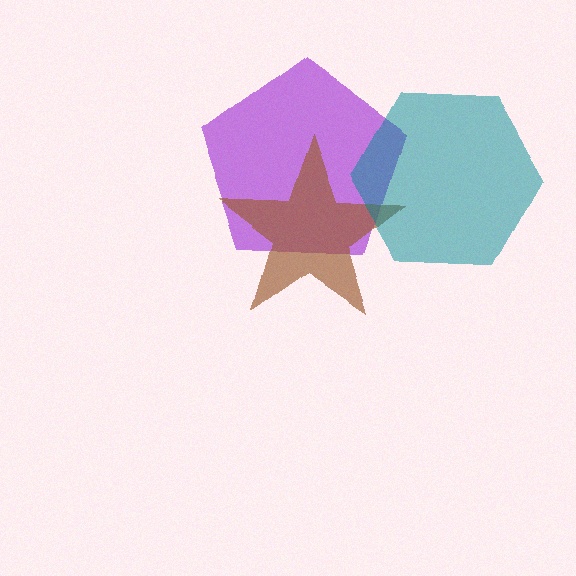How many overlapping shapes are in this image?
There are 3 overlapping shapes in the image.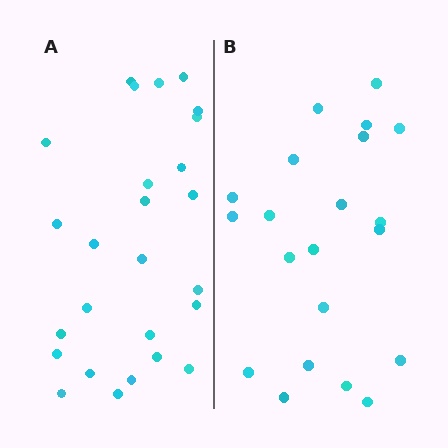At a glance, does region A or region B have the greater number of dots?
Region A (the left region) has more dots.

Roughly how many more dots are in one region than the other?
Region A has about 5 more dots than region B.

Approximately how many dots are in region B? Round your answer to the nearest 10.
About 20 dots. (The exact count is 21, which rounds to 20.)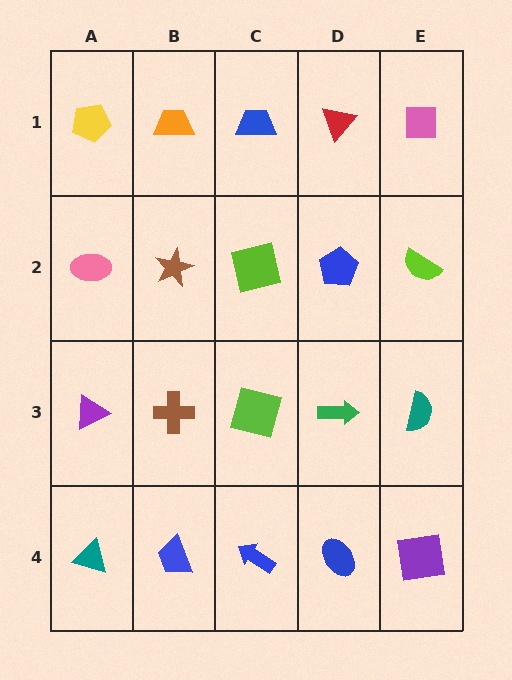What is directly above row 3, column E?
A lime semicircle.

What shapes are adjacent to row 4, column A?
A purple triangle (row 3, column A), a blue trapezoid (row 4, column B).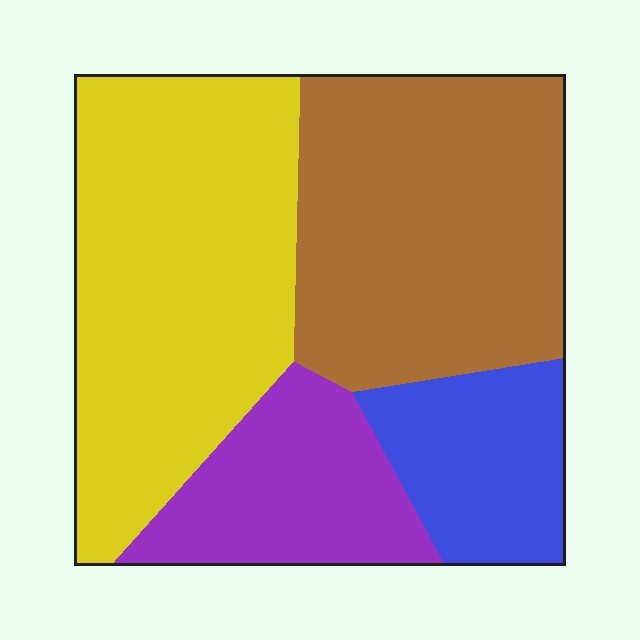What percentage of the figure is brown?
Brown takes up between a third and a half of the figure.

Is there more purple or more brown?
Brown.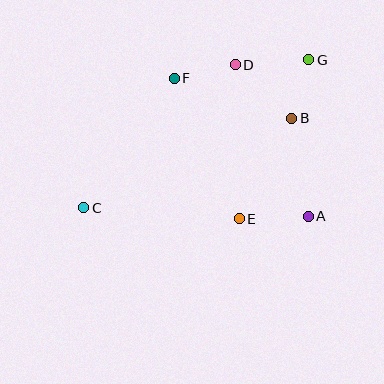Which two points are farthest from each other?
Points C and G are farthest from each other.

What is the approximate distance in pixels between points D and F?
The distance between D and F is approximately 62 pixels.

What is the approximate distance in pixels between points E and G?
The distance between E and G is approximately 174 pixels.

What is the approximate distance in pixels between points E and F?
The distance between E and F is approximately 155 pixels.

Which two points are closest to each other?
Points B and G are closest to each other.